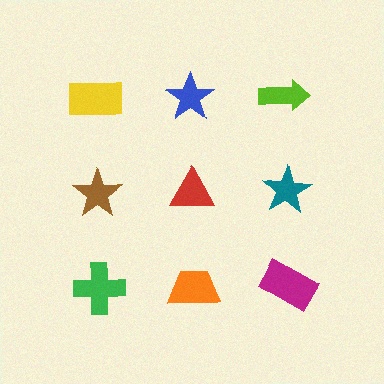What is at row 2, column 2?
A red triangle.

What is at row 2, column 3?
A teal star.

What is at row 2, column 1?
A brown star.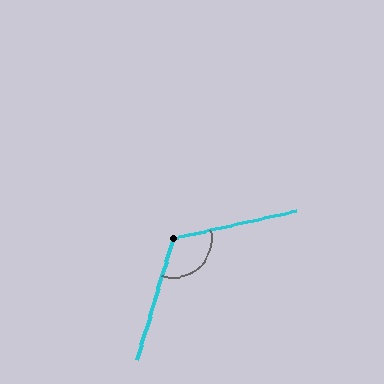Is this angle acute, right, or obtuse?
It is obtuse.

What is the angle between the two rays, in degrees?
Approximately 120 degrees.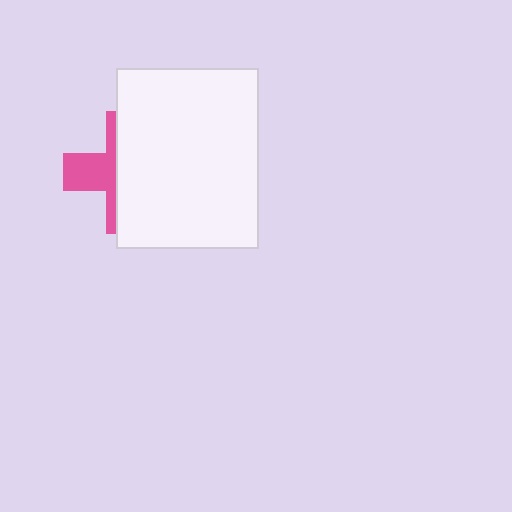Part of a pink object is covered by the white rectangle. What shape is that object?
It is a cross.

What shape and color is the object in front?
The object in front is a white rectangle.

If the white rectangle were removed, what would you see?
You would see the complete pink cross.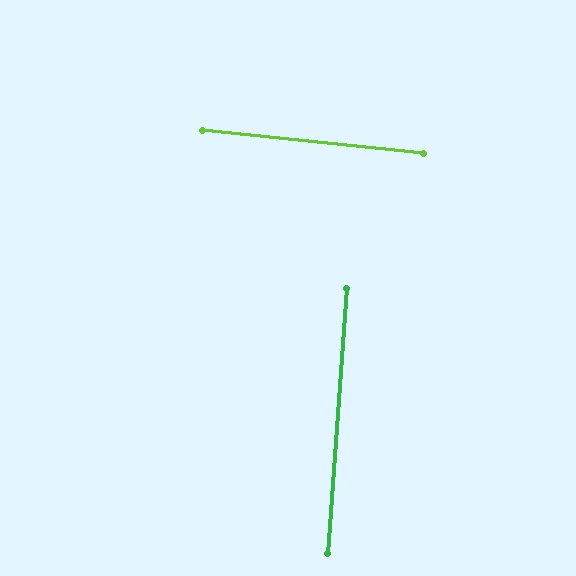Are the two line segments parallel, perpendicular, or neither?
Perpendicular — they meet at approximately 88°.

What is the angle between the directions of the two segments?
Approximately 88 degrees.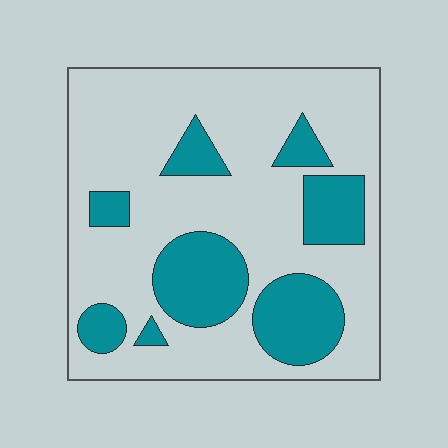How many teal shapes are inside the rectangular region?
8.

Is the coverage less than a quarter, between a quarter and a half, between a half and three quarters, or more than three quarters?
Between a quarter and a half.